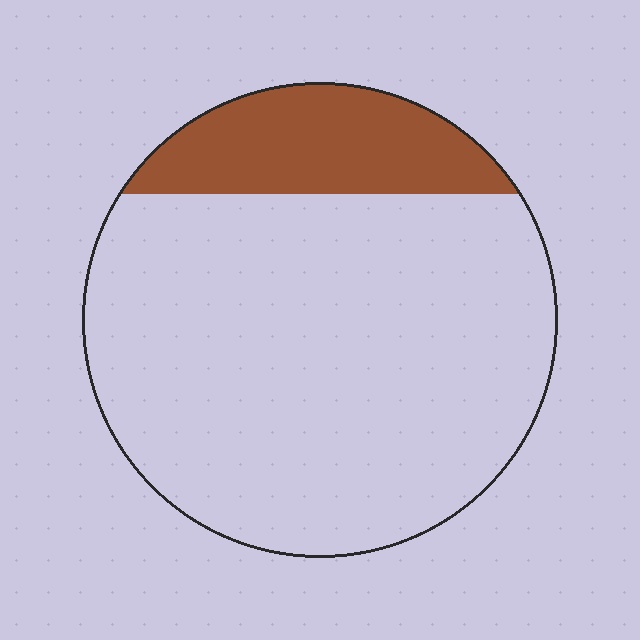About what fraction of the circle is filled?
About one sixth (1/6).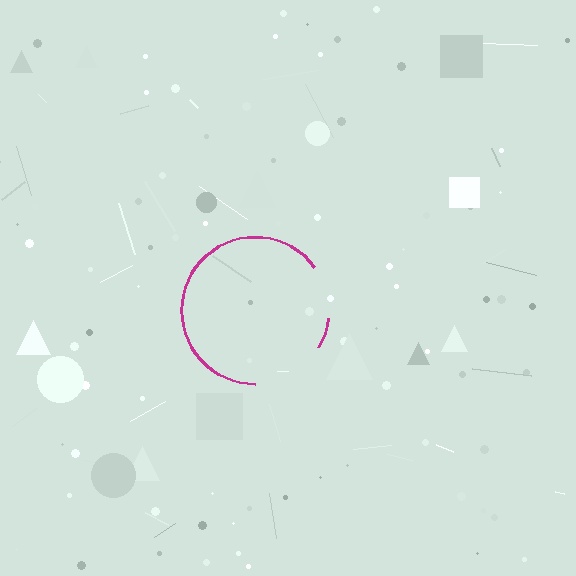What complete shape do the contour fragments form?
The contour fragments form a circle.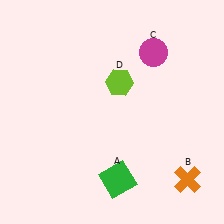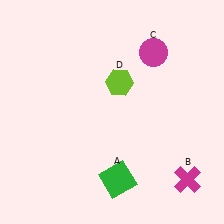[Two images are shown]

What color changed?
The cross (B) changed from orange in Image 1 to magenta in Image 2.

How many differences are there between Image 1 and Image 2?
There is 1 difference between the two images.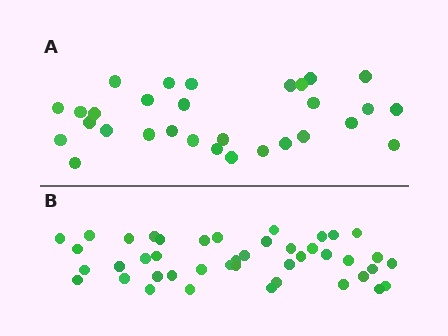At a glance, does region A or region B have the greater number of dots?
Region B (the bottom region) has more dots.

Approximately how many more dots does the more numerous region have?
Region B has approximately 15 more dots than region A.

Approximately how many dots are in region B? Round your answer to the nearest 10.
About 40 dots. (The exact count is 43, which rounds to 40.)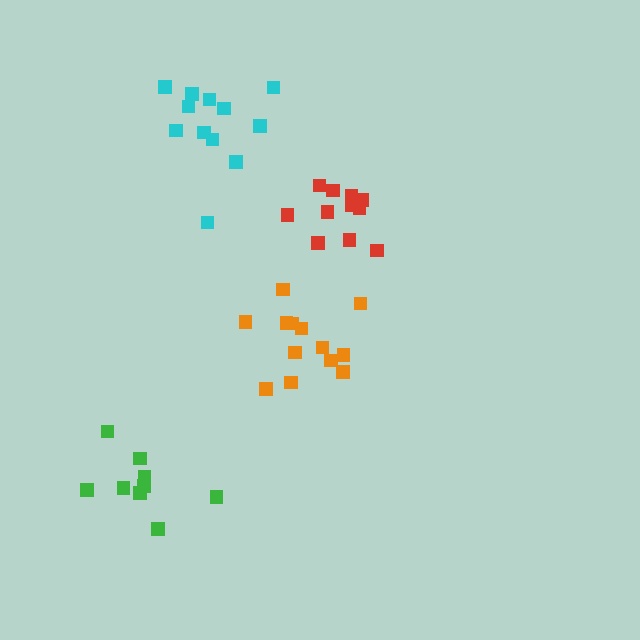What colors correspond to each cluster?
The clusters are colored: orange, red, cyan, green.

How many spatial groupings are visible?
There are 4 spatial groupings.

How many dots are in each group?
Group 1: 13 dots, Group 2: 11 dots, Group 3: 12 dots, Group 4: 9 dots (45 total).